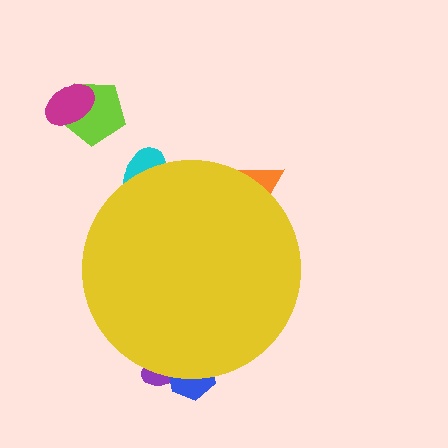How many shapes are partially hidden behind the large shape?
4 shapes are partially hidden.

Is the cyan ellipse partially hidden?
Yes, the cyan ellipse is partially hidden behind the yellow circle.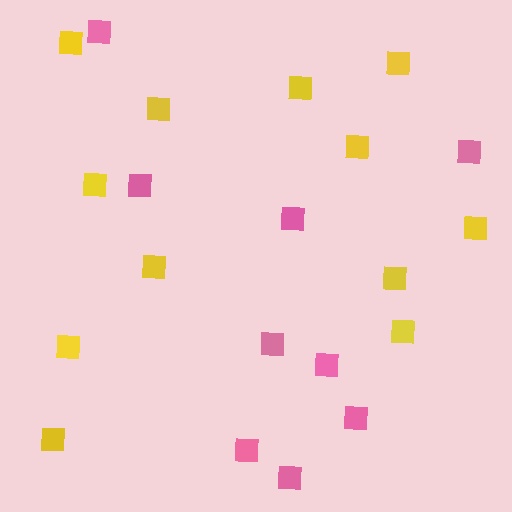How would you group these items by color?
There are 2 groups: one group of yellow squares (12) and one group of pink squares (9).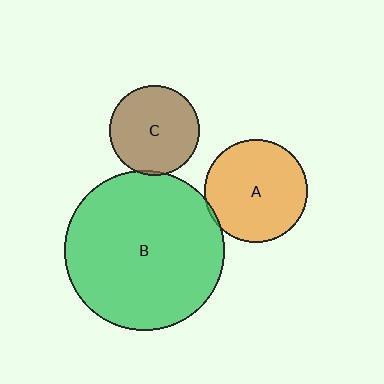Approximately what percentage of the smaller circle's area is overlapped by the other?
Approximately 5%.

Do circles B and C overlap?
Yes.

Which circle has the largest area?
Circle B (green).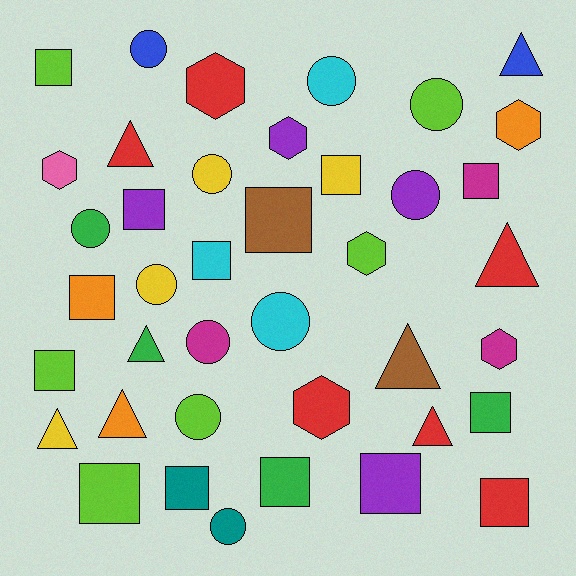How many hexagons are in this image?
There are 7 hexagons.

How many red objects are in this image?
There are 6 red objects.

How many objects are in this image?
There are 40 objects.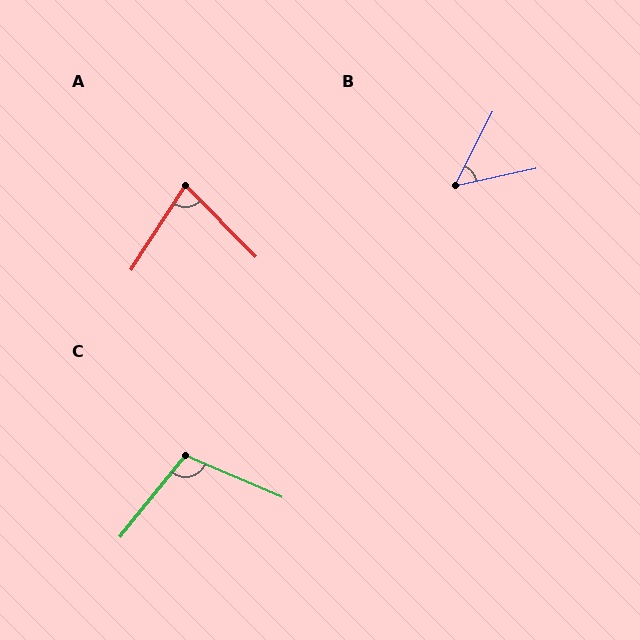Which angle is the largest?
C, at approximately 105 degrees.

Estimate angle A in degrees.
Approximately 78 degrees.